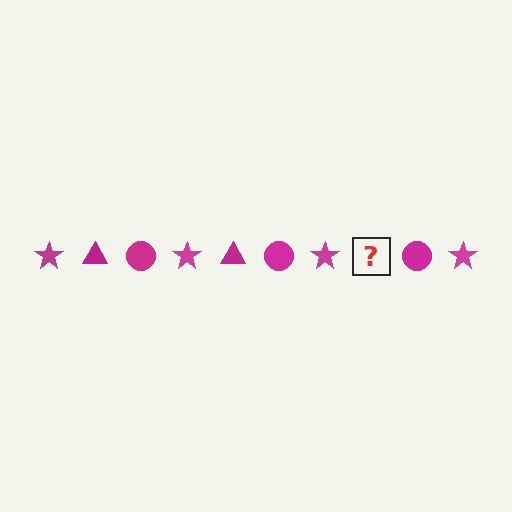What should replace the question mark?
The question mark should be replaced with a magenta triangle.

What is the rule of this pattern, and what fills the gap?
The rule is that the pattern cycles through star, triangle, circle shapes in magenta. The gap should be filled with a magenta triangle.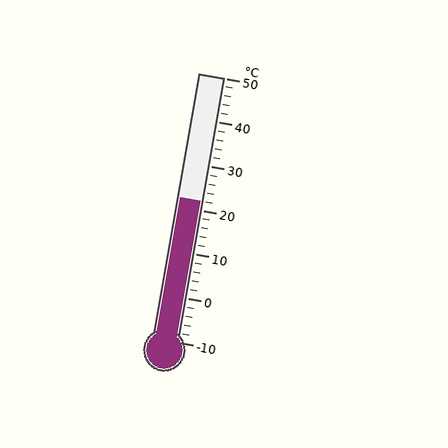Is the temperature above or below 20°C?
The temperature is above 20°C.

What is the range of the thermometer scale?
The thermometer scale ranges from -10°C to 50°C.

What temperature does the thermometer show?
The thermometer shows approximately 22°C.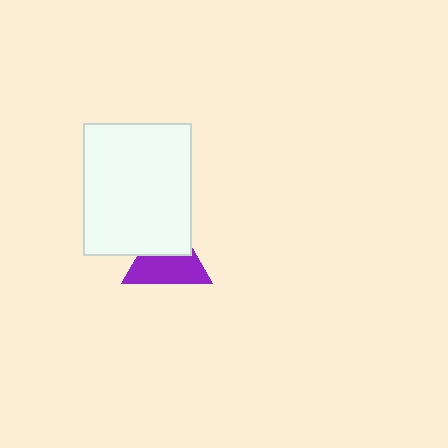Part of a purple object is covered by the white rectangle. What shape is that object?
It is a triangle.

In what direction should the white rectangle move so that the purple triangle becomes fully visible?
The white rectangle should move up. That is the shortest direction to clear the overlap and leave the purple triangle fully visible.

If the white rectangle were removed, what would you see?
You would see the complete purple triangle.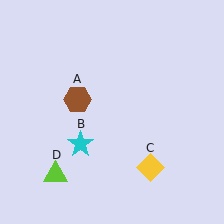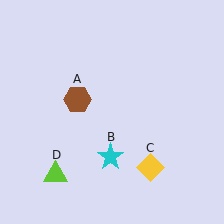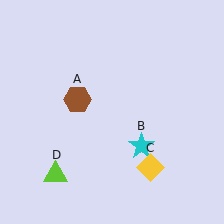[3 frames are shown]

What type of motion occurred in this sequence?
The cyan star (object B) rotated counterclockwise around the center of the scene.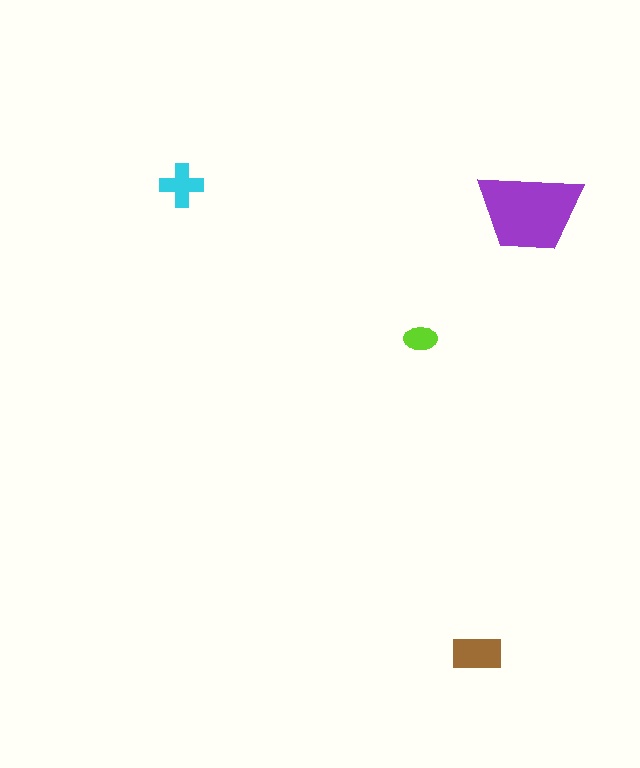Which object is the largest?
The purple trapezoid.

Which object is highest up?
The cyan cross is topmost.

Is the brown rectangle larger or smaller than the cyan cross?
Larger.